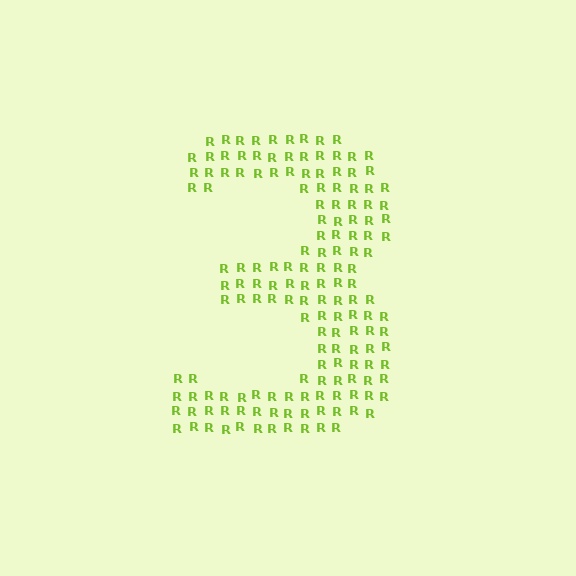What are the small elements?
The small elements are letter R's.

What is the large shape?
The large shape is the digit 3.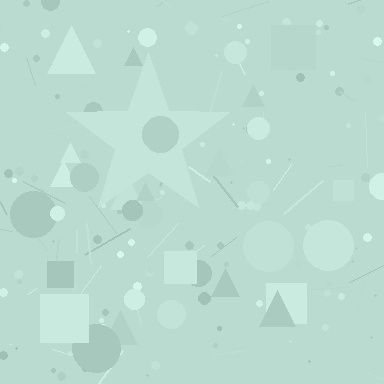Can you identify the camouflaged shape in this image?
The camouflaged shape is a star.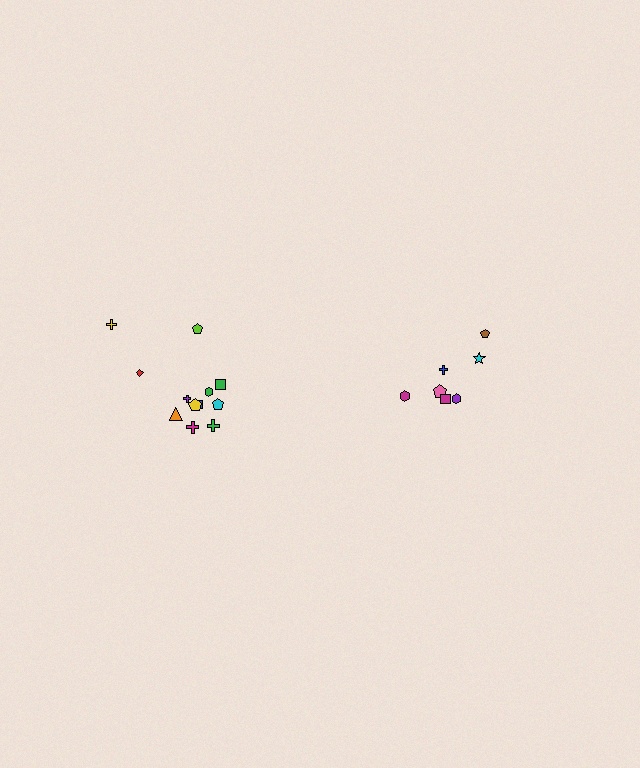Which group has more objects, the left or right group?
The left group.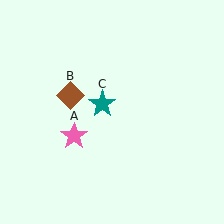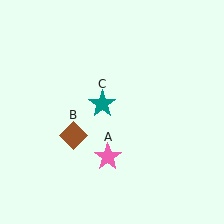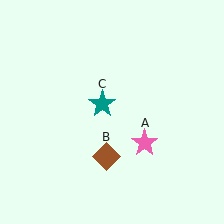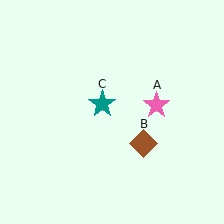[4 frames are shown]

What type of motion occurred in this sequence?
The pink star (object A), brown diamond (object B) rotated counterclockwise around the center of the scene.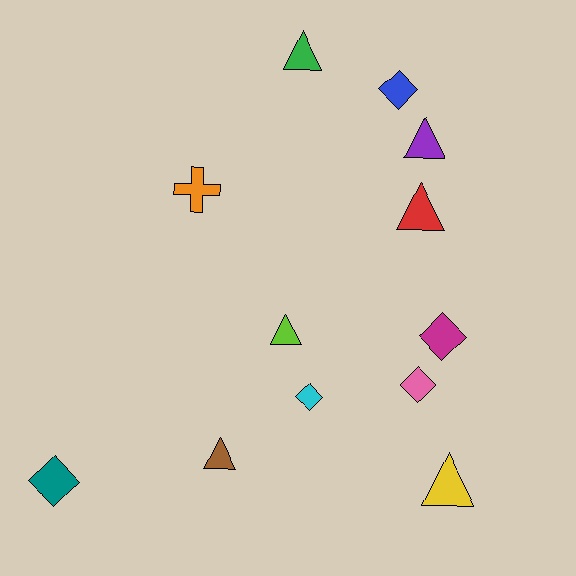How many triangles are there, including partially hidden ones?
There are 6 triangles.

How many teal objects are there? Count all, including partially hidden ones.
There is 1 teal object.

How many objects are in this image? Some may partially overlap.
There are 12 objects.